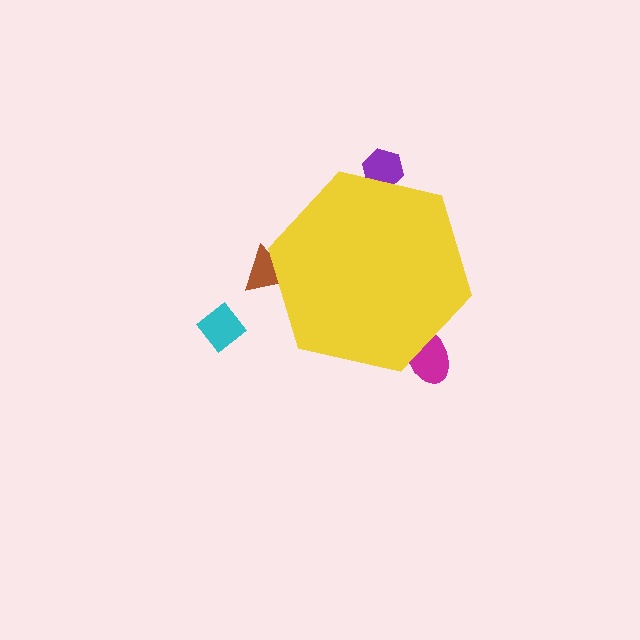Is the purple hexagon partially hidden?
Yes, the purple hexagon is partially hidden behind the yellow hexagon.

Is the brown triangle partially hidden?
Yes, the brown triangle is partially hidden behind the yellow hexagon.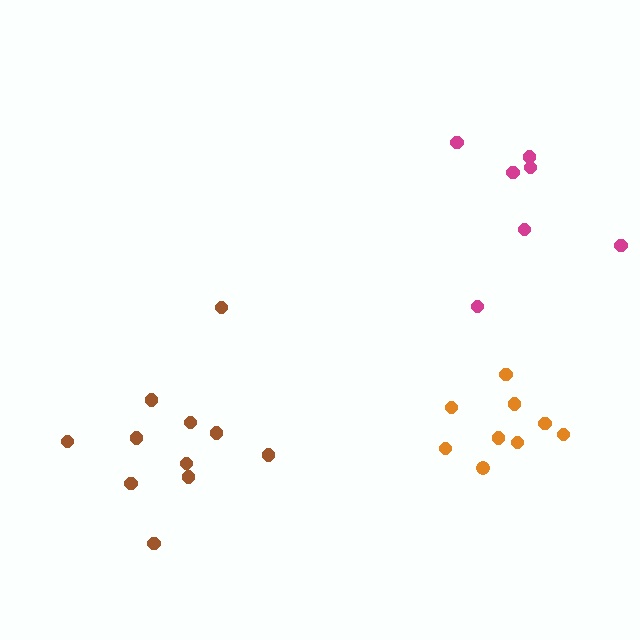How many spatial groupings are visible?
There are 3 spatial groupings.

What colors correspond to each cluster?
The clusters are colored: orange, brown, magenta.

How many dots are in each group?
Group 1: 9 dots, Group 2: 11 dots, Group 3: 7 dots (27 total).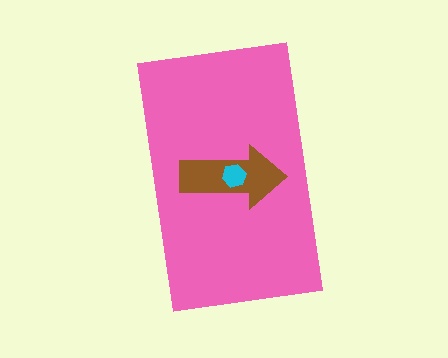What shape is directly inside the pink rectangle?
The brown arrow.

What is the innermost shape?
The cyan hexagon.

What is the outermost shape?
The pink rectangle.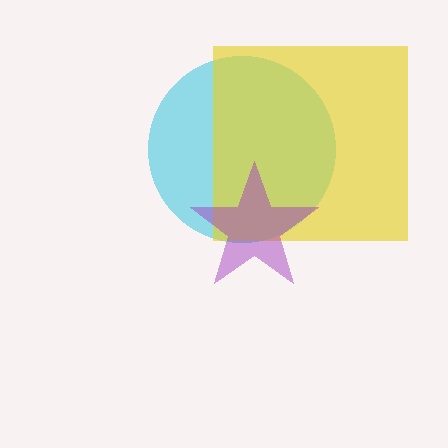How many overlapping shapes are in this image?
There are 3 overlapping shapes in the image.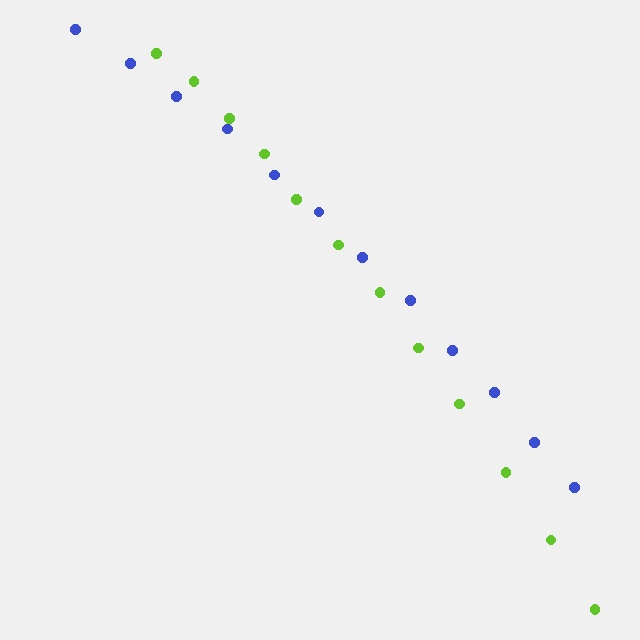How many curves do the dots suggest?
There are 2 distinct paths.